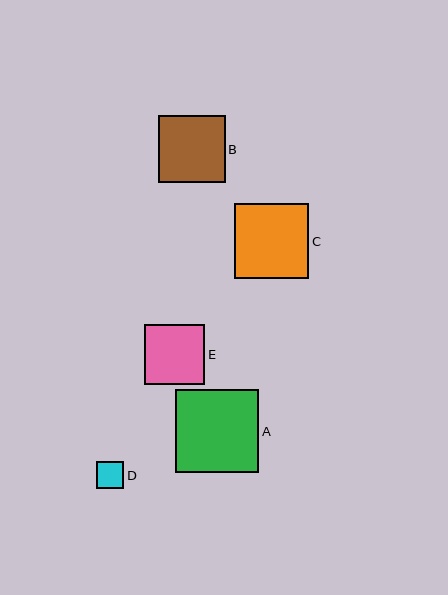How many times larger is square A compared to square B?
Square A is approximately 1.2 times the size of square B.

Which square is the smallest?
Square D is the smallest with a size of approximately 27 pixels.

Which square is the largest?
Square A is the largest with a size of approximately 83 pixels.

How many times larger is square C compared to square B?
Square C is approximately 1.1 times the size of square B.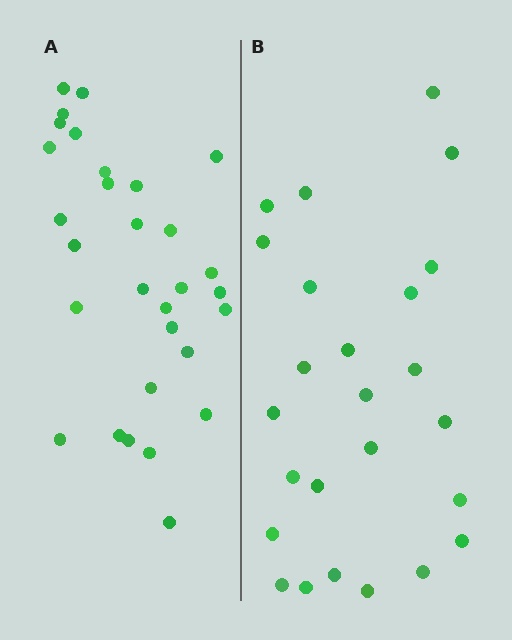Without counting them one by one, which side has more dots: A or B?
Region A (the left region) has more dots.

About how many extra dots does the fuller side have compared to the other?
Region A has about 5 more dots than region B.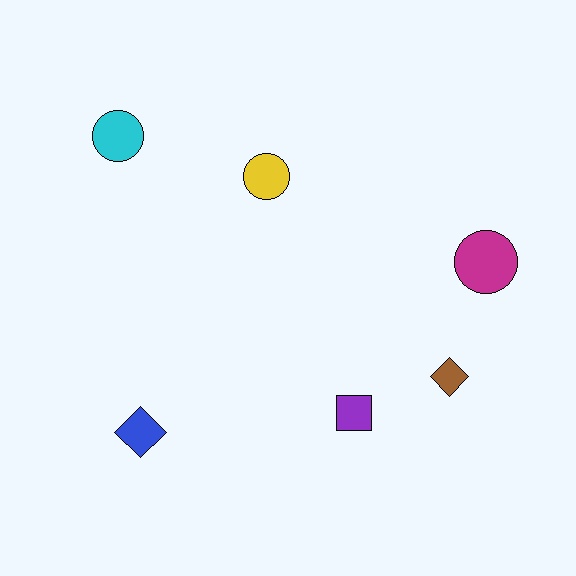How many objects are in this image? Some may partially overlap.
There are 6 objects.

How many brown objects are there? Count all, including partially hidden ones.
There is 1 brown object.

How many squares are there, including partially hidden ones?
There is 1 square.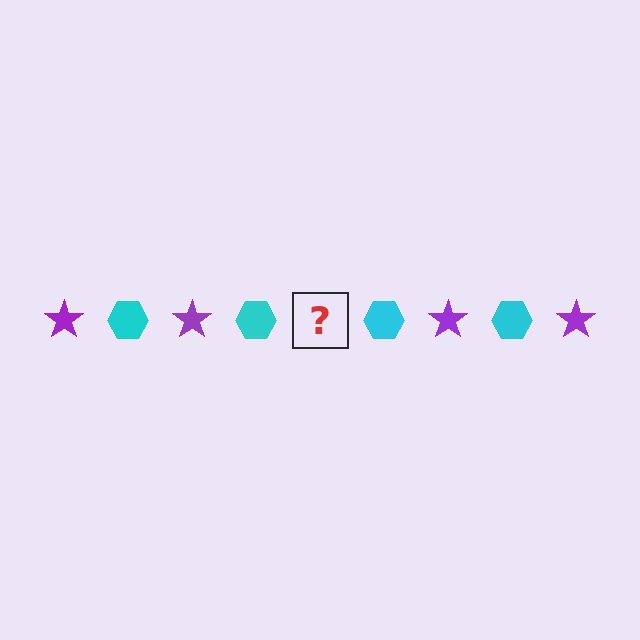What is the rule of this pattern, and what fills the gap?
The rule is that the pattern alternates between purple star and cyan hexagon. The gap should be filled with a purple star.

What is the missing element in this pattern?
The missing element is a purple star.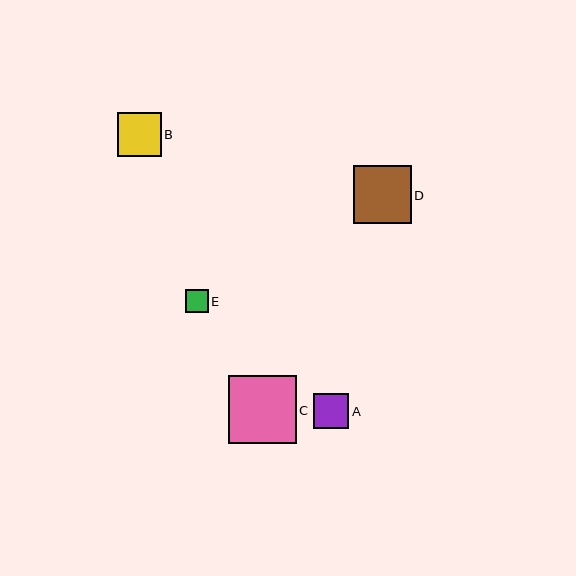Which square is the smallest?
Square E is the smallest with a size of approximately 23 pixels.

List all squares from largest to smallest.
From largest to smallest: C, D, B, A, E.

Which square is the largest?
Square C is the largest with a size of approximately 68 pixels.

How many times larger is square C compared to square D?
Square C is approximately 1.2 times the size of square D.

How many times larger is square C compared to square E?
Square C is approximately 2.9 times the size of square E.